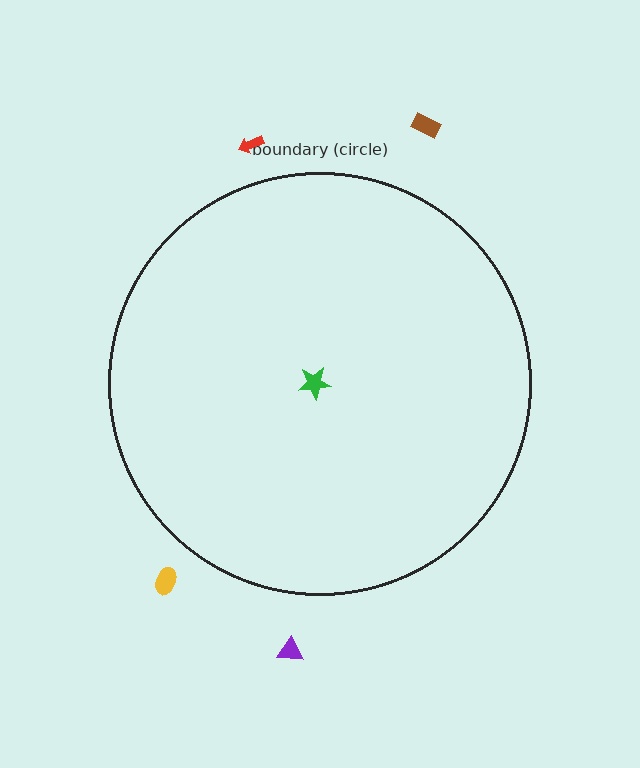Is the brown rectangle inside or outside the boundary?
Outside.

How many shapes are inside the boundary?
1 inside, 4 outside.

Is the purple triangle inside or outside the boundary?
Outside.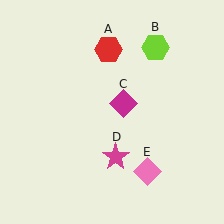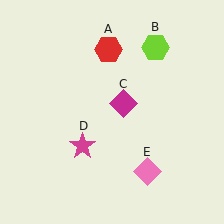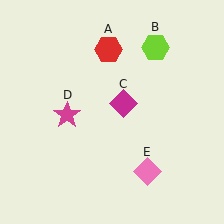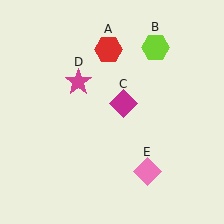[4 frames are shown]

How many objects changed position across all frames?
1 object changed position: magenta star (object D).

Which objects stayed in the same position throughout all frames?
Red hexagon (object A) and lime hexagon (object B) and magenta diamond (object C) and pink diamond (object E) remained stationary.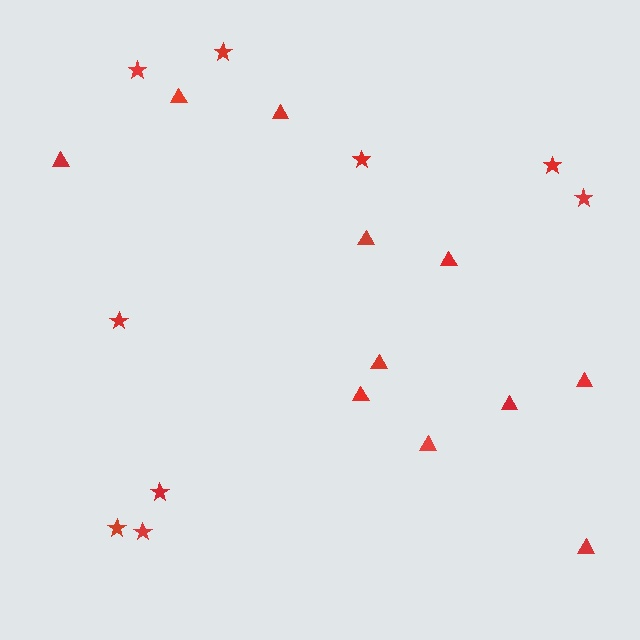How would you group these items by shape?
There are 2 groups: one group of triangles (11) and one group of stars (9).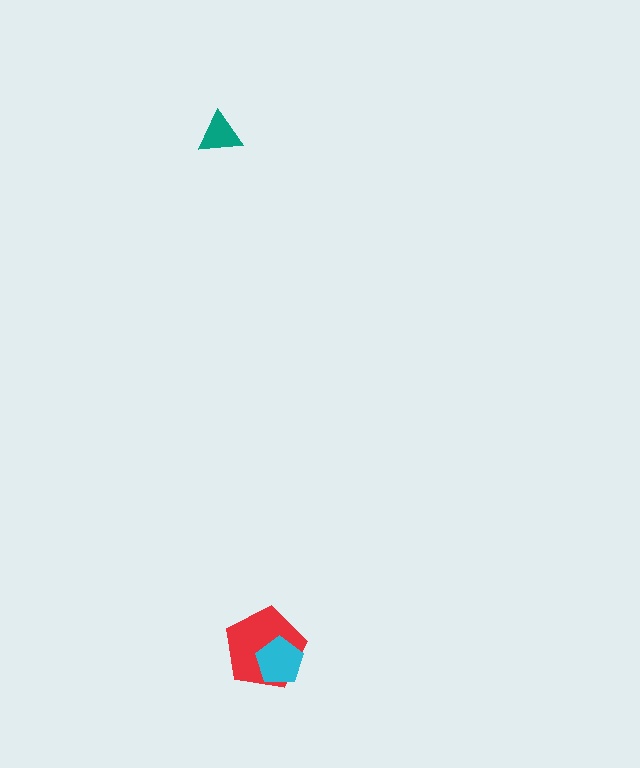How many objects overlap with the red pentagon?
1 object overlaps with the red pentagon.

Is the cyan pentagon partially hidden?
No, no other shape covers it.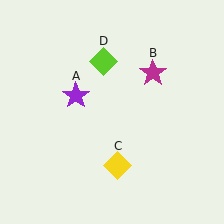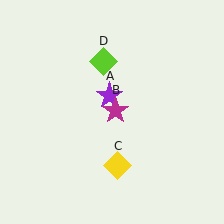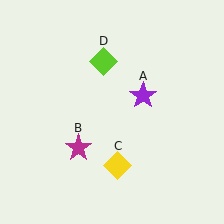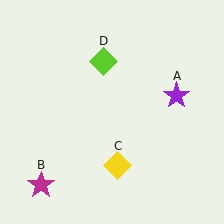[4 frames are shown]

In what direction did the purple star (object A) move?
The purple star (object A) moved right.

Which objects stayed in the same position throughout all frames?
Yellow diamond (object C) and lime diamond (object D) remained stationary.